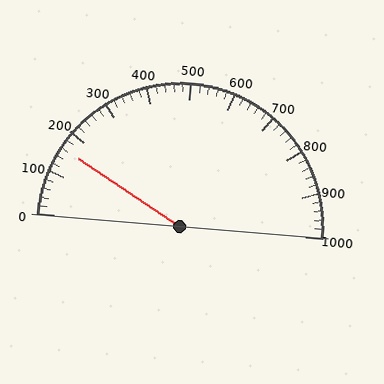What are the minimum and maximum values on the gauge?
The gauge ranges from 0 to 1000.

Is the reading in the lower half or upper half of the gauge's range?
The reading is in the lower half of the range (0 to 1000).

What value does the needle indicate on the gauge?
The needle indicates approximately 160.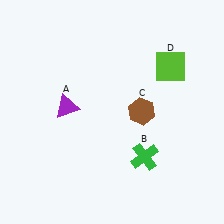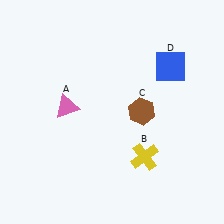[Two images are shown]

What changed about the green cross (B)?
In Image 1, B is green. In Image 2, it changed to yellow.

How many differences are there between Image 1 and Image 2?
There are 3 differences between the two images.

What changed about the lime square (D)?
In Image 1, D is lime. In Image 2, it changed to blue.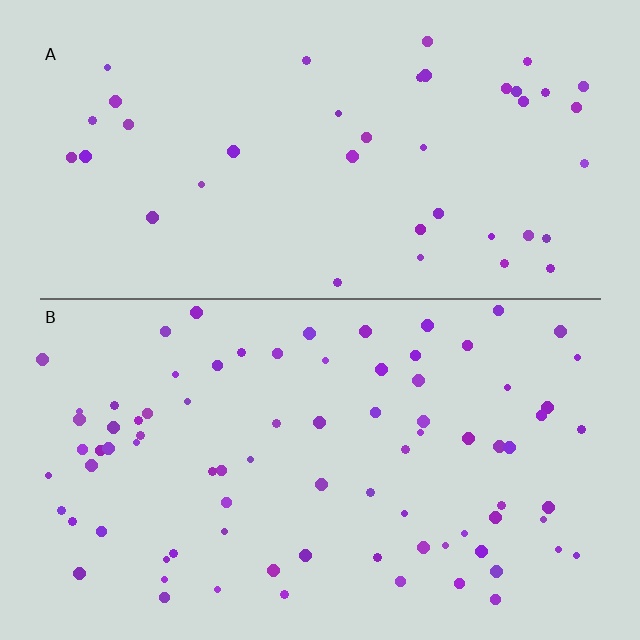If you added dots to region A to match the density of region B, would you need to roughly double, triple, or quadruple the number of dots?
Approximately double.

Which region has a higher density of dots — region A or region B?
B (the bottom).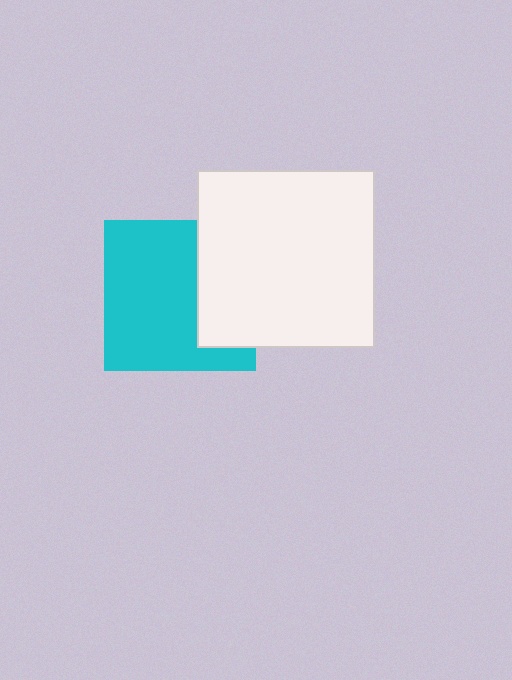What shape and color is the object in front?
The object in front is a white square.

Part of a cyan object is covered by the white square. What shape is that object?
It is a square.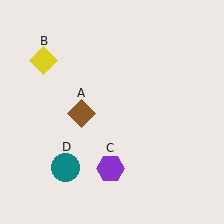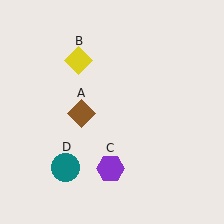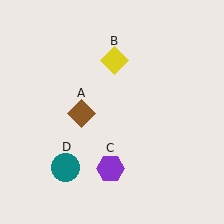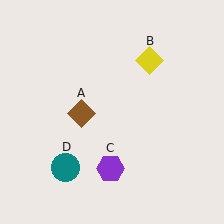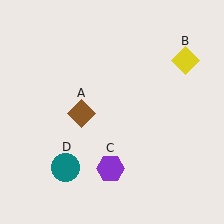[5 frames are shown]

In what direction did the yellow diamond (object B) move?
The yellow diamond (object B) moved right.